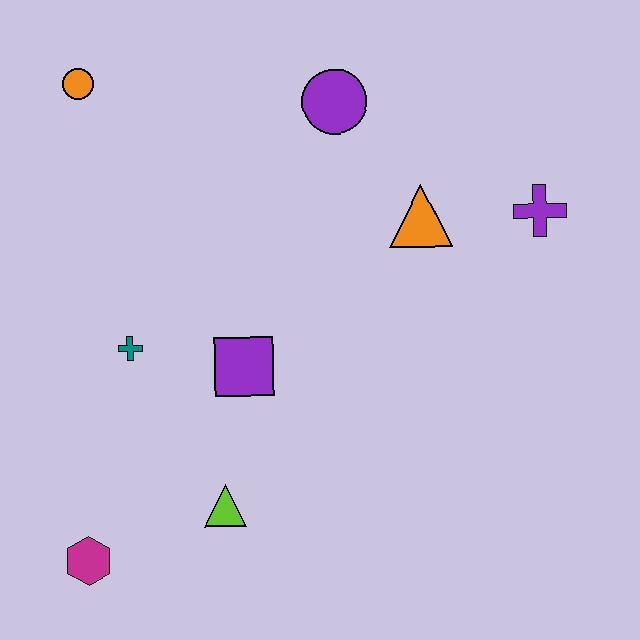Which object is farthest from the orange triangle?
The magenta hexagon is farthest from the orange triangle.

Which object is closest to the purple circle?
The orange triangle is closest to the purple circle.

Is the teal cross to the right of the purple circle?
No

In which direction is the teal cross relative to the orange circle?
The teal cross is below the orange circle.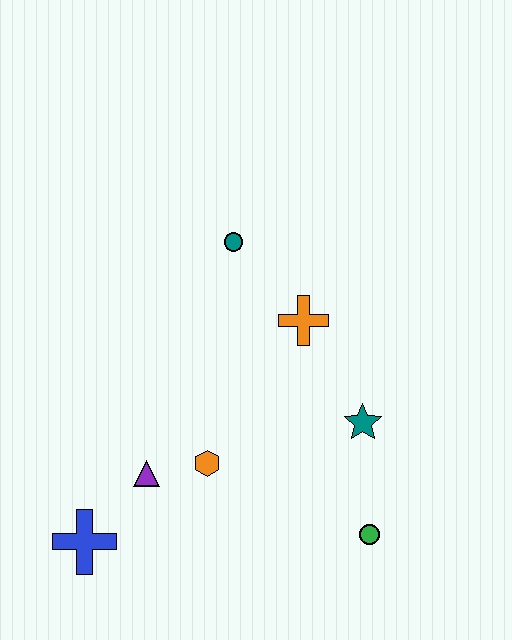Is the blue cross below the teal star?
Yes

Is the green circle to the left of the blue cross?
No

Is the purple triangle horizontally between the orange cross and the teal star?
No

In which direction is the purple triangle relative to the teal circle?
The purple triangle is below the teal circle.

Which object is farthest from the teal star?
The blue cross is farthest from the teal star.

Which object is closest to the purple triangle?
The orange hexagon is closest to the purple triangle.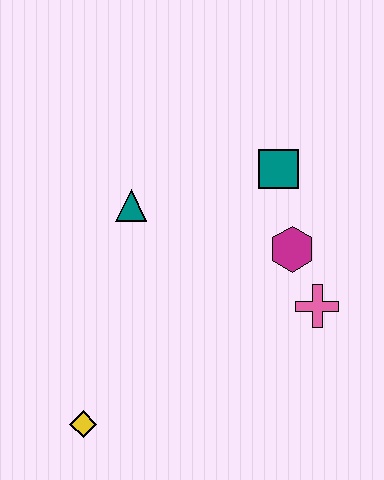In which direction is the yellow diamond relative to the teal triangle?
The yellow diamond is below the teal triangle.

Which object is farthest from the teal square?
The yellow diamond is farthest from the teal square.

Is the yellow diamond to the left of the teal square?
Yes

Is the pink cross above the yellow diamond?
Yes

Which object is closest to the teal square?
The magenta hexagon is closest to the teal square.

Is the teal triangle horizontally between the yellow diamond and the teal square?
Yes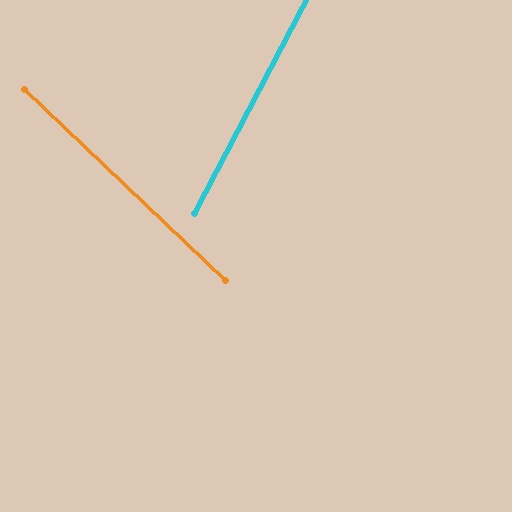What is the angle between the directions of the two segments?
Approximately 74 degrees.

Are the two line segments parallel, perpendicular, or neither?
Neither parallel nor perpendicular — they differ by about 74°.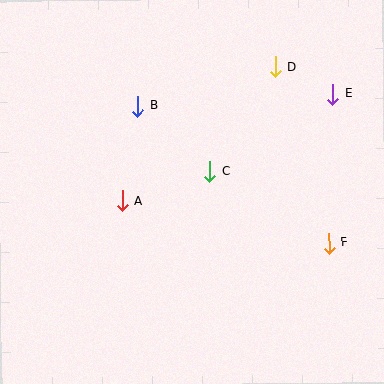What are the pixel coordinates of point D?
Point D is at (275, 67).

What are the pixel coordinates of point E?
Point E is at (333, 94).